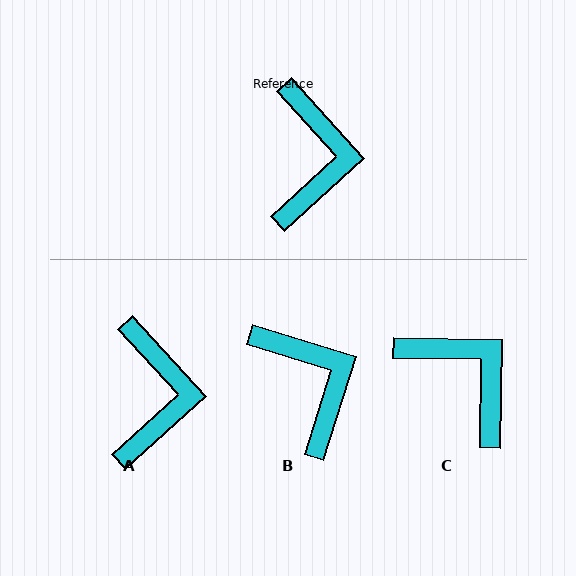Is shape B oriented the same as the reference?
No, it is off by about 30 degrees.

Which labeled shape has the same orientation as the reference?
A.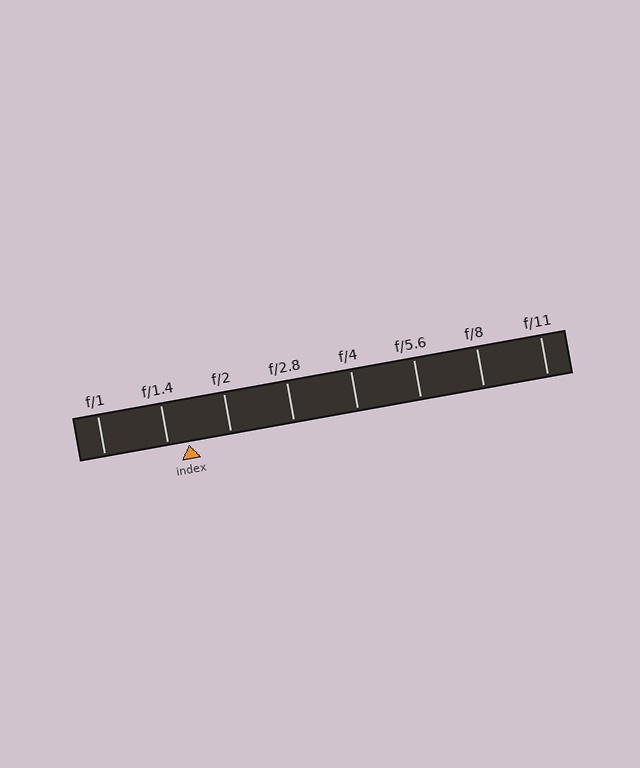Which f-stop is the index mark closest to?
The index mark is closest to f/1.4.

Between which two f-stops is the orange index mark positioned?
The index mark is between f/1.4 and f/2.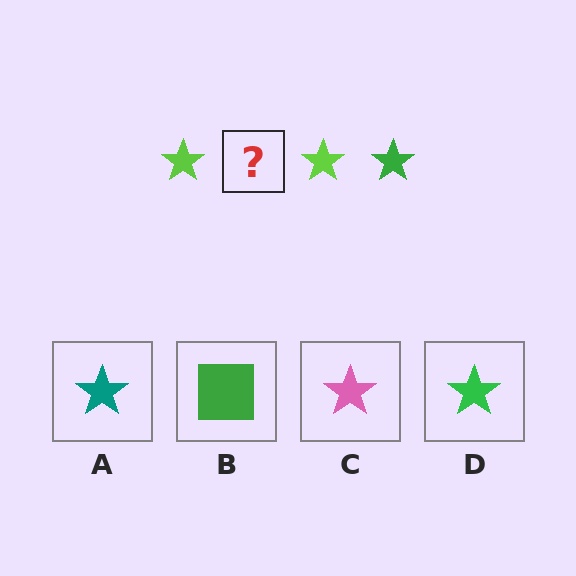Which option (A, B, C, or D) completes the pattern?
D.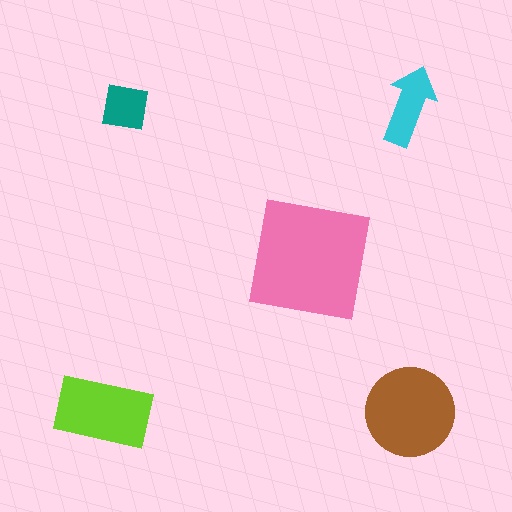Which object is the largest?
The pink square.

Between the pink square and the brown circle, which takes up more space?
The pink square.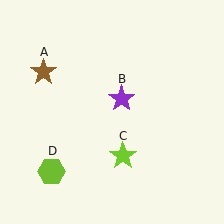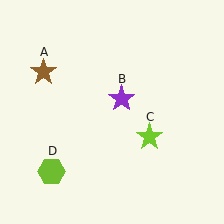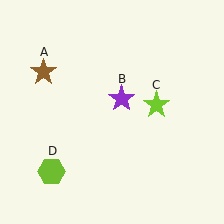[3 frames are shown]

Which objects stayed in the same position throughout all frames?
Brown star (object A) and purple star (object B) and lime hexagon (object D) remained stationary.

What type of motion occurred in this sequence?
The lime star (object C) rotated counterclockwise around the center of the scene.